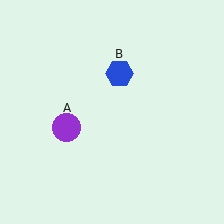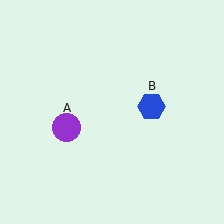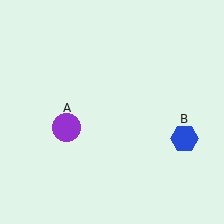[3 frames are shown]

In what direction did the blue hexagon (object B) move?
The blue hexagon (object B) moved down and to the right.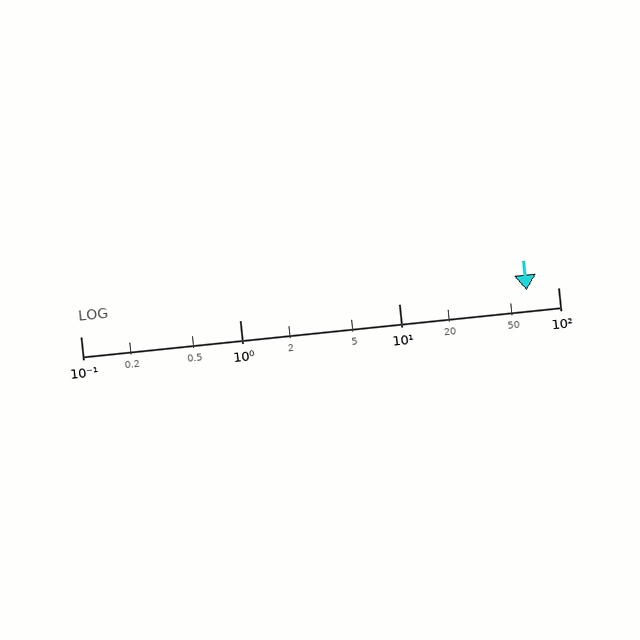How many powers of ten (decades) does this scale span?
The scale spans 3 decades, from 0.1 to 100.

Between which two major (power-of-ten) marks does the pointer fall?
The pointer is between 10 and 100.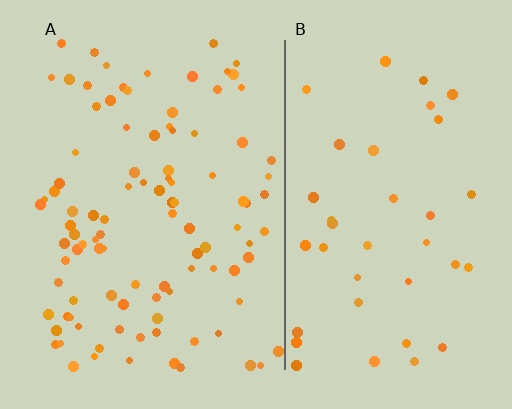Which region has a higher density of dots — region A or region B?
A (the left).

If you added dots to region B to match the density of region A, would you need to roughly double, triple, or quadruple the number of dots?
Approximately triple.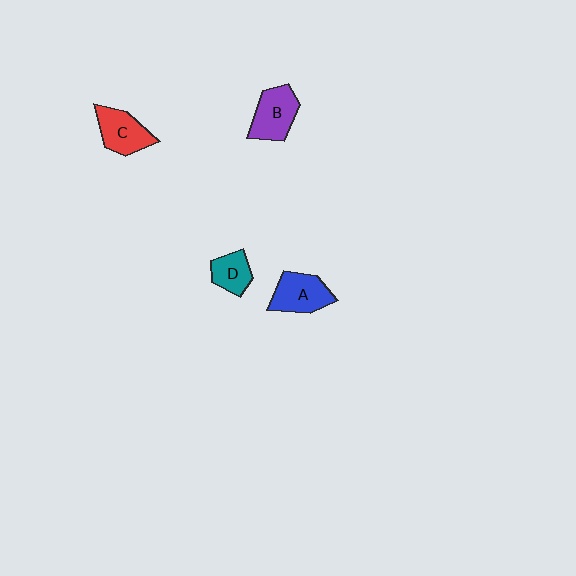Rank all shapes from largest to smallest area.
From largest to smallest: B (purple), A (blue), C (red), D (teal).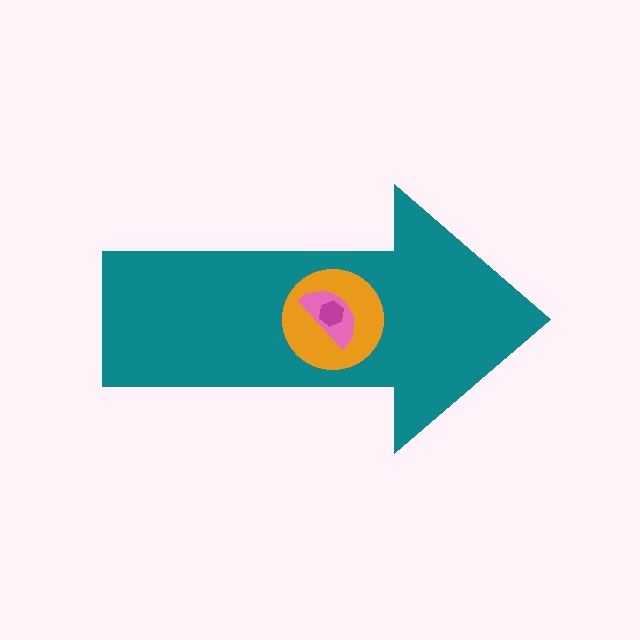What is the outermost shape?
The teal arrow.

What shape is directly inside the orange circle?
The pink semicircle.